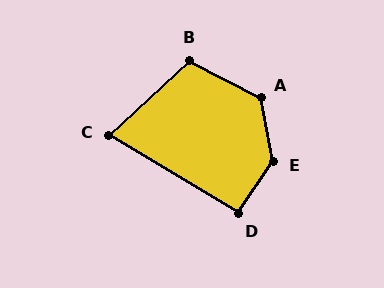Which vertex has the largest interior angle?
E, at approximately 135 degrees.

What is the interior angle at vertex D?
Approximately 93 degrees (approximately right).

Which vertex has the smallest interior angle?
C, at approximately 74 degrees.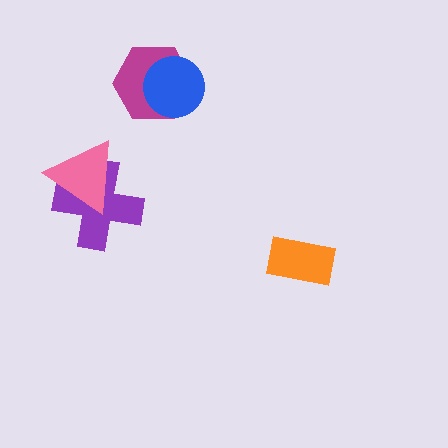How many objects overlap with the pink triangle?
1 object overlaps with the pink triangle.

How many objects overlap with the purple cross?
1 object overlaps with the purple cross.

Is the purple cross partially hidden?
Yes, it is partially covered by another shape.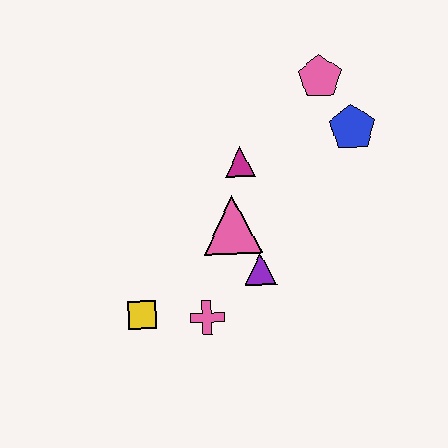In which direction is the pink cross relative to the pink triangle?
The pink cross is below the pink triangle.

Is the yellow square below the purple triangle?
Yes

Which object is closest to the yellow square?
The pink cross is closest to the yellow square.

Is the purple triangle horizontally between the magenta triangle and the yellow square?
No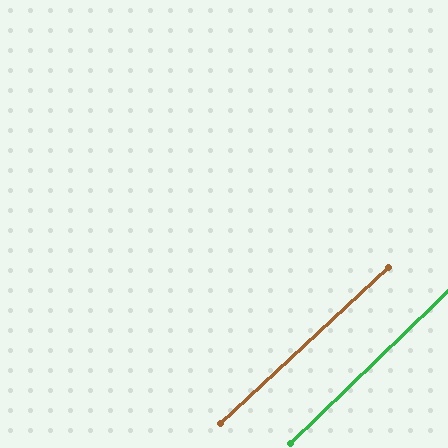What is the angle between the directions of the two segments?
Approximately 1 degree.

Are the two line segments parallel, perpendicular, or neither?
Parallel — their directions differ by only 1.3°.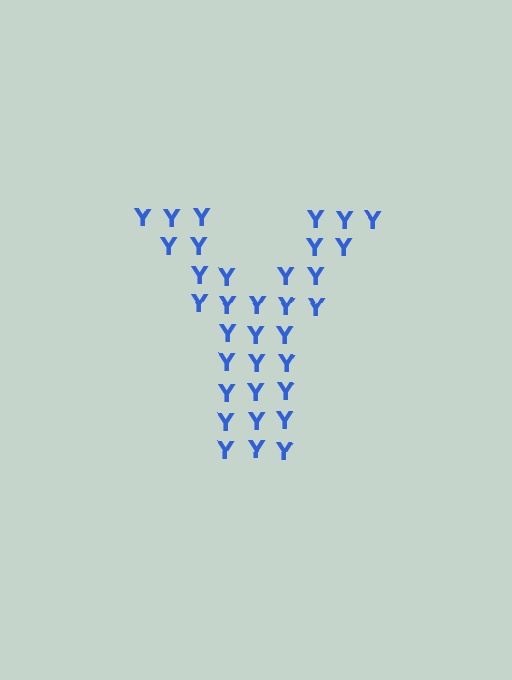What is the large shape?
The large shape is the letter Y.